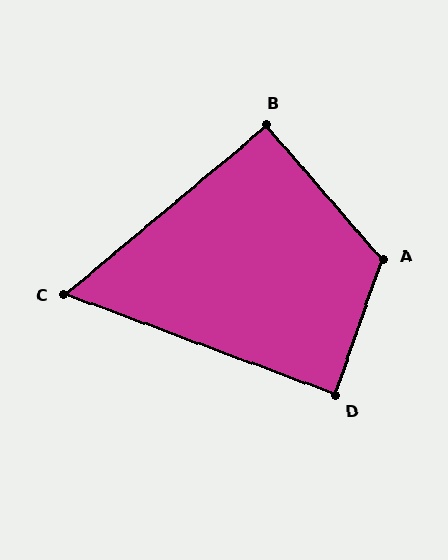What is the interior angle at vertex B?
Approximately 91 degrees (approximately right).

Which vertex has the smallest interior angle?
C, at approximately 60 degrees.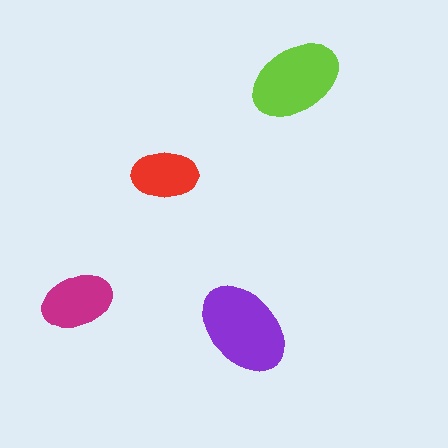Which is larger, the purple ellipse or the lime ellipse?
The purple one.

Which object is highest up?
The lime ellipse is topmost.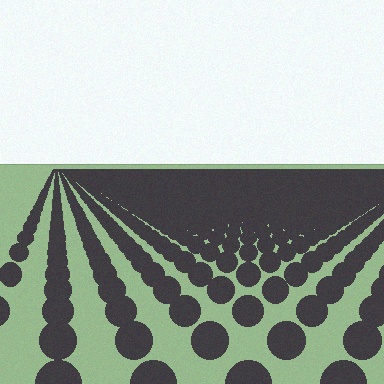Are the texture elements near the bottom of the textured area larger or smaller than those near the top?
Larger. Near the bottom, elements are closer to the viewer and appear at a bigger on-screen size.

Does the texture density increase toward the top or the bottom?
Density increases toward the top.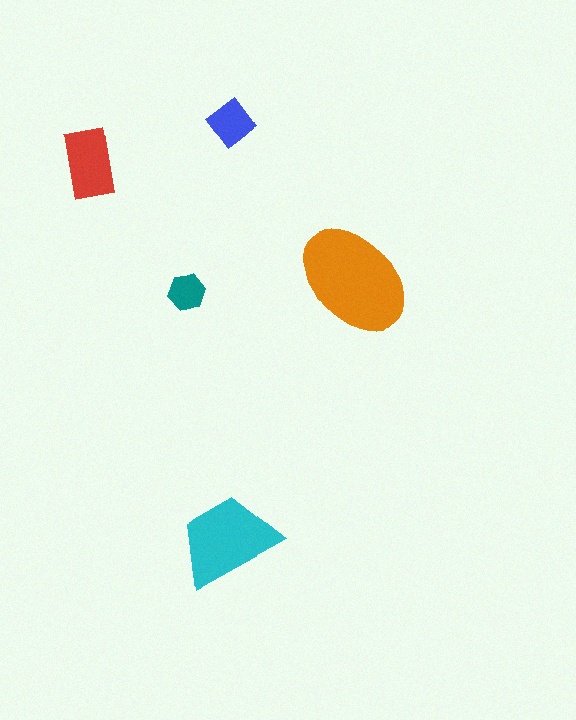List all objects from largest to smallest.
The orange ellipse, the cyan trapezoid, the red rectangle, the blue diamond, the teal hexagon.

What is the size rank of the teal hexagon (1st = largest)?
5th.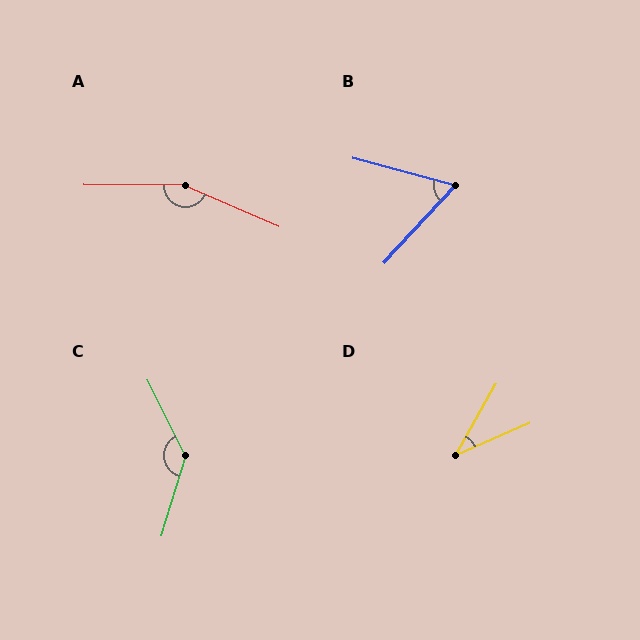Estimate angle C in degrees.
Approximately 137 degrees.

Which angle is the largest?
A, at approximately 156 degrees.